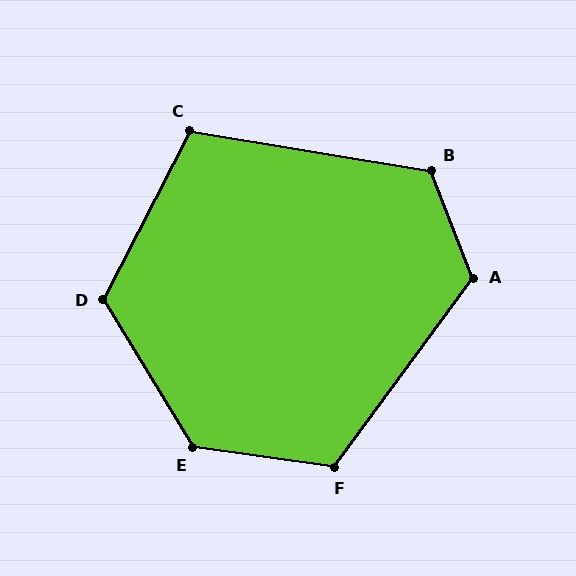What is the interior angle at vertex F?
Approximately 118 degrees (obtuse).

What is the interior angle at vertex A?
Approximately 123 degrees (obtuse).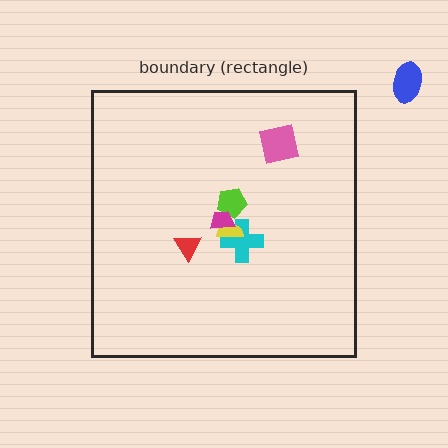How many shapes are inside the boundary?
6 inside, 1 outside.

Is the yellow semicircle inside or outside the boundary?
Inside.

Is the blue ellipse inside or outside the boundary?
Outside.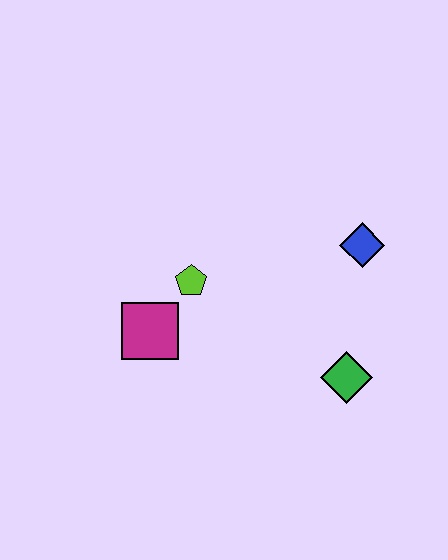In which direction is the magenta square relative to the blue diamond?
The magenta square is to the left of the blue diamond.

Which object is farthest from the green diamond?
The magenta square is farthest from the green diamond.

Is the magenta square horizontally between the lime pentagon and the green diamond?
No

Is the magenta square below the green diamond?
No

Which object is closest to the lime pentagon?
The magenta square is closest to the lime pentagon.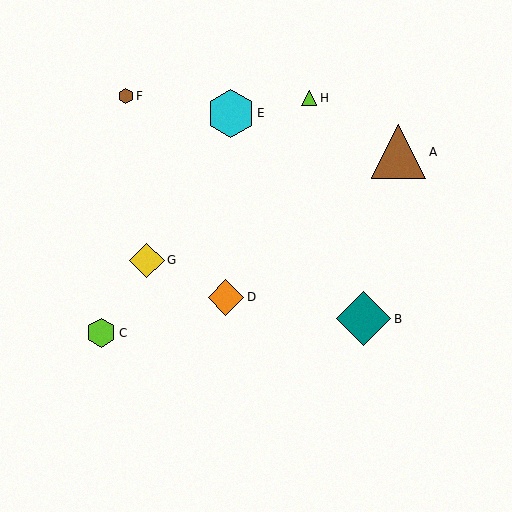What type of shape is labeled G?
Shape G is a yellow diamond.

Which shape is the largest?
The brown triangle (labeled A) is the largest.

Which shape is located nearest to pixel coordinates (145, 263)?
The yellow diamond (labeled G) at (147, 260) is nearest to that location.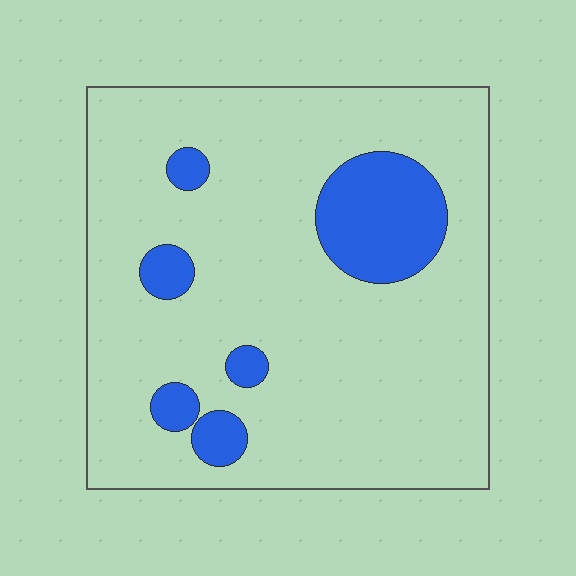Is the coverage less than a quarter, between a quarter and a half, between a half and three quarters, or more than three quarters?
Less than a quarter.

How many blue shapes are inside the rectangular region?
6.